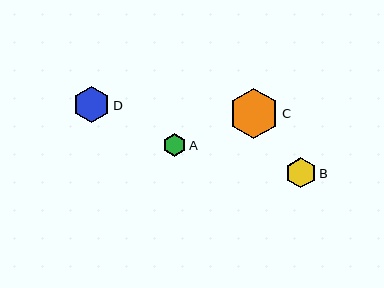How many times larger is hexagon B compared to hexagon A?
Hexagon B is approximately 1.3 times the size of hexagon A.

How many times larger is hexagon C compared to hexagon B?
Hexagon C is approximately 1.7 times the size of hexagon B.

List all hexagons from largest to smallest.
From largest to smallest: C, D, B, A.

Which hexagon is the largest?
Hexagon C is the largest with a size of approximately 51 pixels.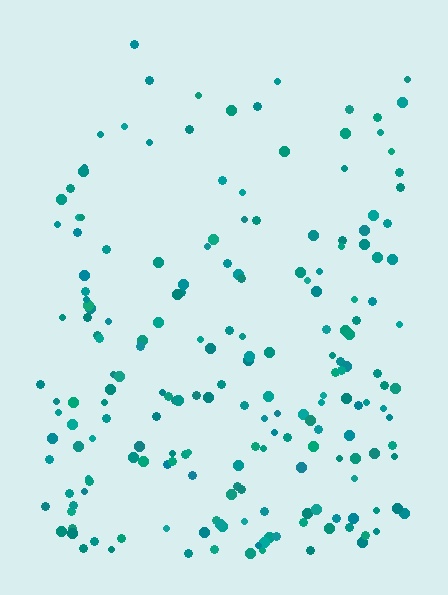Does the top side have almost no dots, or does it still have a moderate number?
Still a moderate number, just noticeably fewer than the bottom.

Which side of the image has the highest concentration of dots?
The bottom.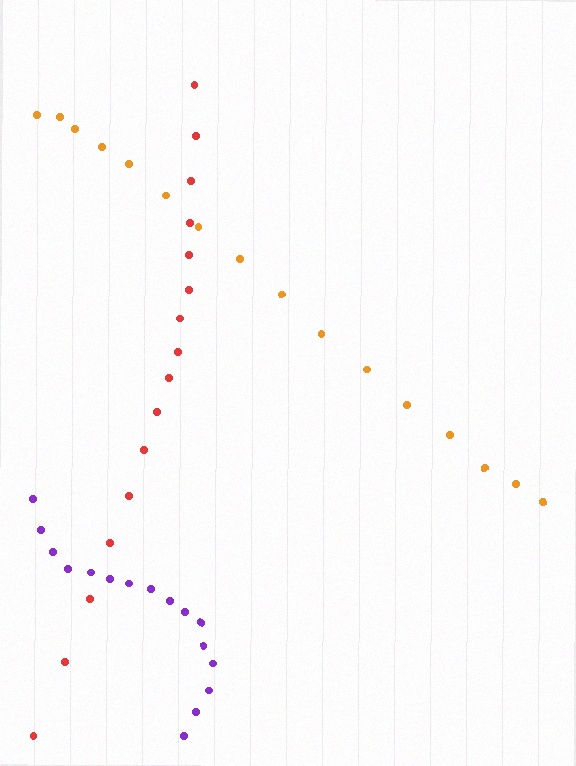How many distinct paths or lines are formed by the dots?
There are 3 distinct paths.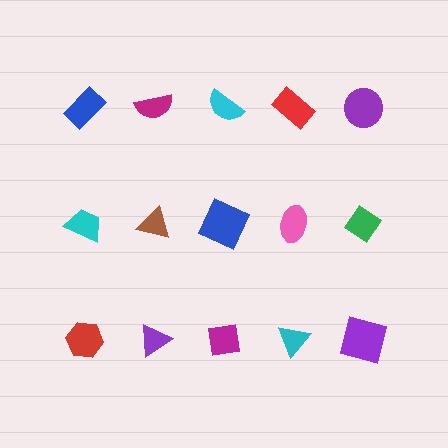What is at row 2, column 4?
A pink ellipse.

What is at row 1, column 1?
A blue rectangle.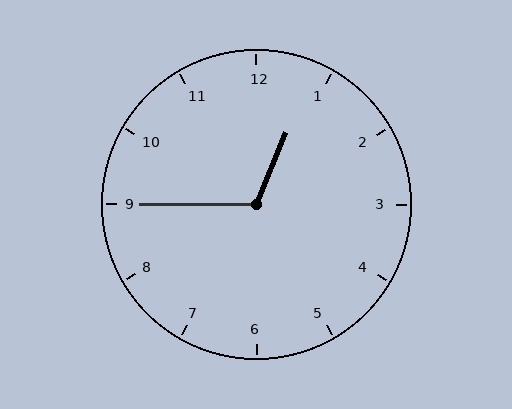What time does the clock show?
12:45.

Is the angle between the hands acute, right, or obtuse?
It is obtuse.